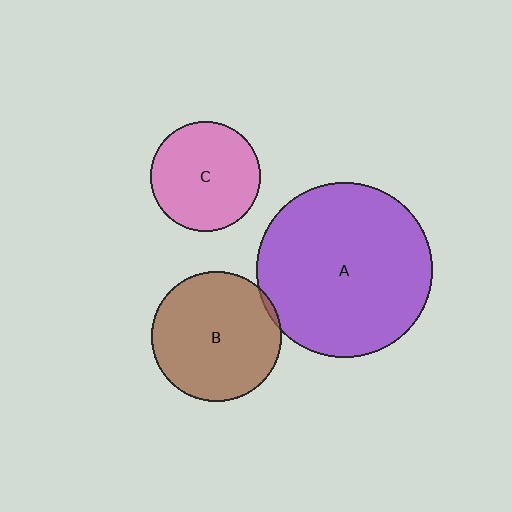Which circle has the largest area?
Circle A (purple).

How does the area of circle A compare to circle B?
Approximately 1.8 times.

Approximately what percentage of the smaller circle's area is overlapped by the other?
Approximately 5%.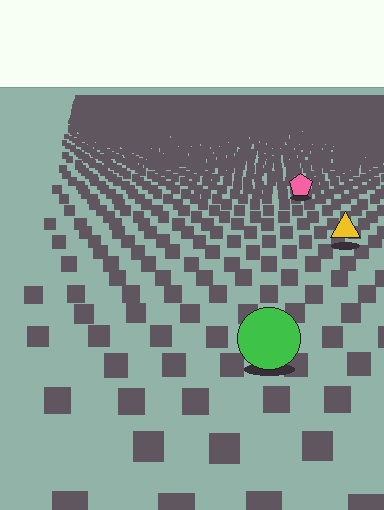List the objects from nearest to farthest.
From nearest to farthest: the green circle, the yellow triangle, the pink pentagon.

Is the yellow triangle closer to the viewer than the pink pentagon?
Yes. The yellow triangle is closer — you can tell from the texture gradient: the ground texture is coarser near it.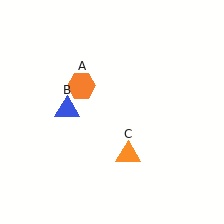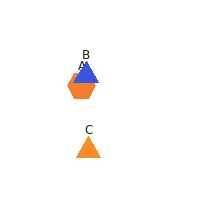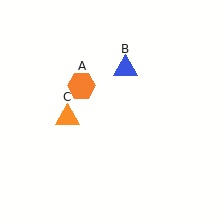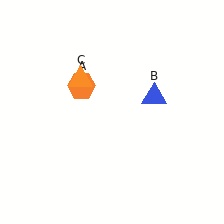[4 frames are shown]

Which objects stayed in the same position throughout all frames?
Orange hexagon (object A) remained stationary.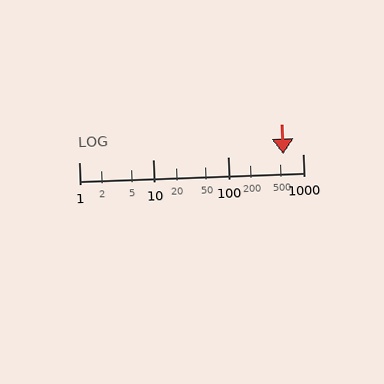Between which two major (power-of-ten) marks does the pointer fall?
The pointer is between 100 and 1000.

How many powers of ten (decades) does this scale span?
The scale spans 3 decades, from 1 to 1000.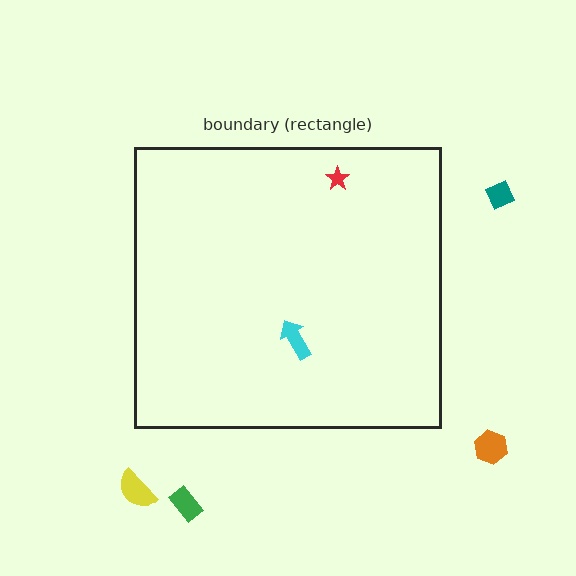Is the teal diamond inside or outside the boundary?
Outside.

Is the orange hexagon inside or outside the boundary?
Outside.